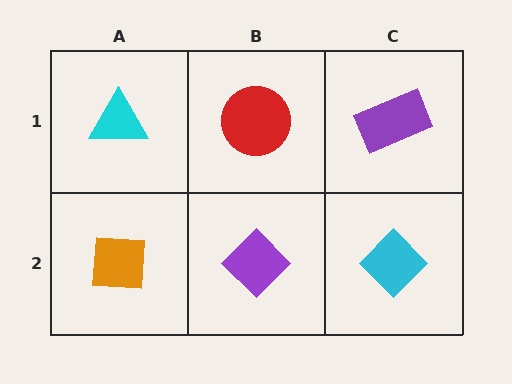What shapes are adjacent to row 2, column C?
A purple rectangle (row 1, column C), a purple diamond (row 2, column B).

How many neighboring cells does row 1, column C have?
2.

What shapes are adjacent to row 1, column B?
A purple diamond (row 2, column B), a cyan triangle (row 1, column A), a purple rectangle (row 1, column C).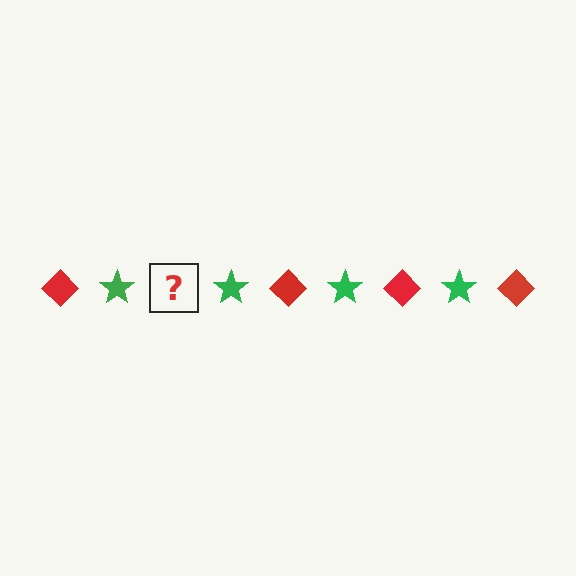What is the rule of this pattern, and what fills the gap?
The rule is that the pattern alternates between red diamond and green star. The gap should be filled with a red diamond.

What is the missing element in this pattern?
The missing element is a red diamond.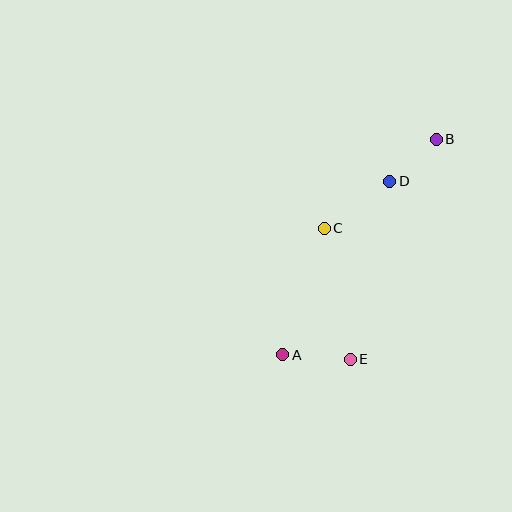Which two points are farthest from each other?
Points A and B are farthest from each other.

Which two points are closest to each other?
Points B and D are closest to each other.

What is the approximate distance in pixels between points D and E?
The distance between D and E is approximately 182 pixels.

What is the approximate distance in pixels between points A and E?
The distance between A and E is approximately 67 pixels.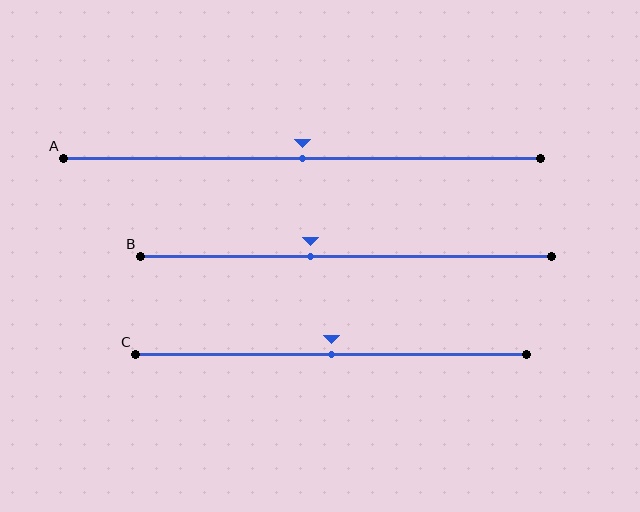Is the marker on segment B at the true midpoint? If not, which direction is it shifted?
No, the marker on segment B is shifted to the left by about 9% of the segment length.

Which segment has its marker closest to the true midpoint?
Segment A has its marker closest to the true midpoint.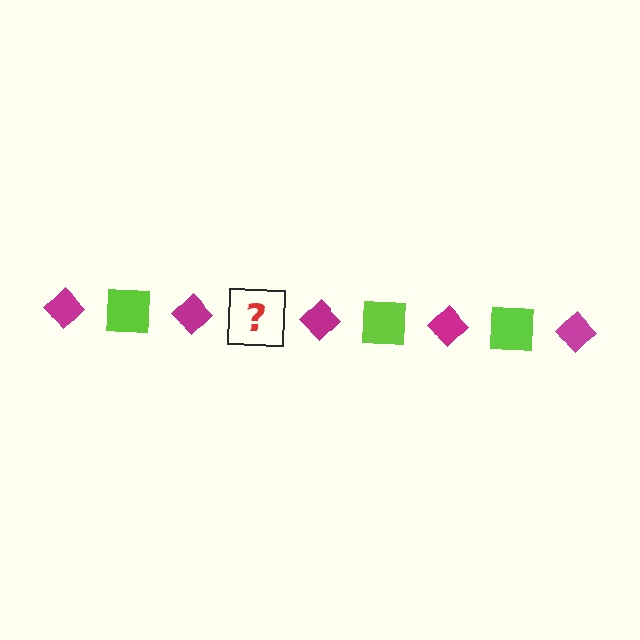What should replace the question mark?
The question mark should be replaced with a lime square.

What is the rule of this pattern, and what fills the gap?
The rule is that the pattern alternates between magenta diamond and lime square. The gap should be filled with a lime square.